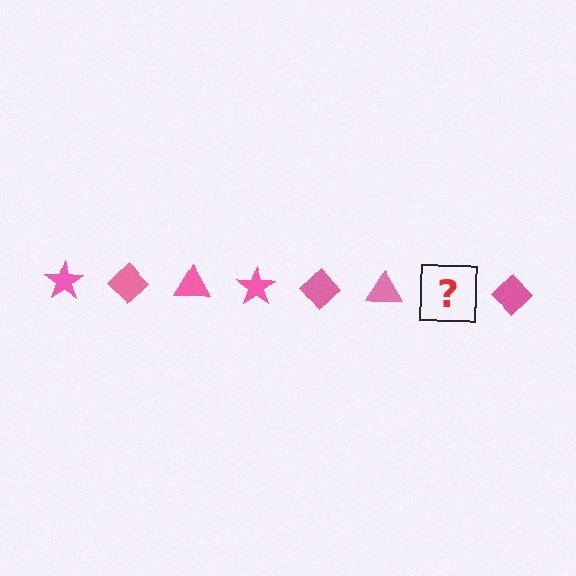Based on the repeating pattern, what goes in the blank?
The blank should be a pink star.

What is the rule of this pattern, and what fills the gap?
The rule is that the pattern cycles through star, diamond, triangle shapes in pink. The gap should be filled with a pink star.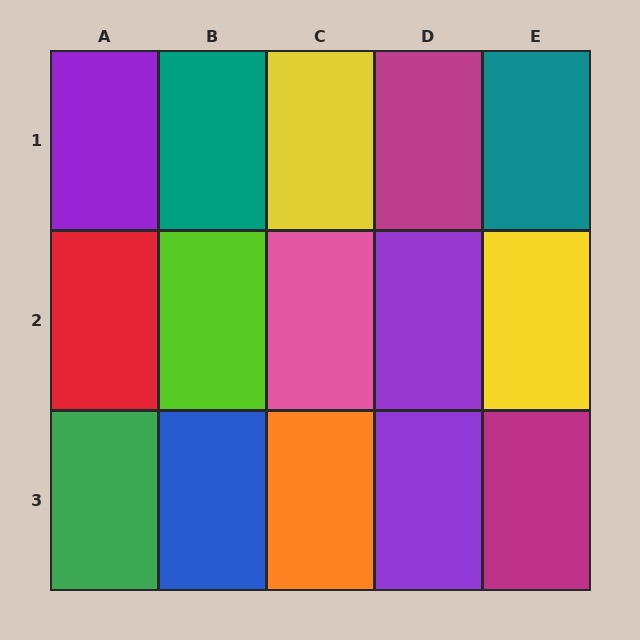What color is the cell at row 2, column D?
Purple.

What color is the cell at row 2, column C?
Pink.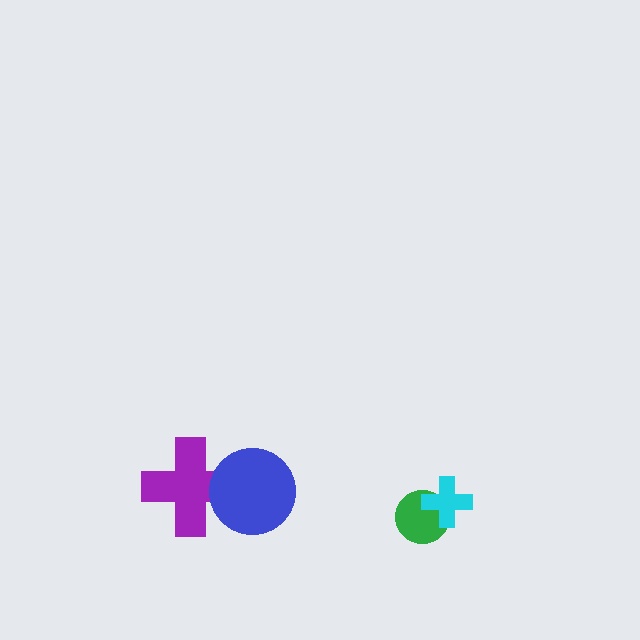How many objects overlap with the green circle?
1 object overlaps with the green circle.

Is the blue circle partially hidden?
No, no other shape covers it.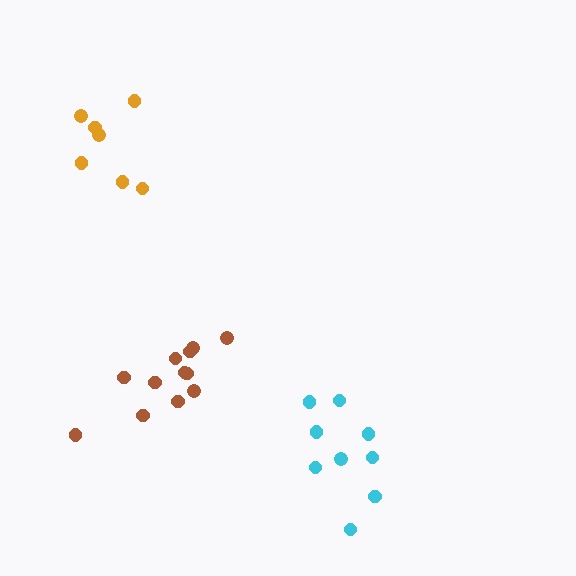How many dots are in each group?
Group 1: 9 dots, Group 2: 12 dots, Group 3: 7 dots (28 total).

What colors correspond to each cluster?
The clusters are colored: cyan, brown, orange.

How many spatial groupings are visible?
There are 3 spatial groupings.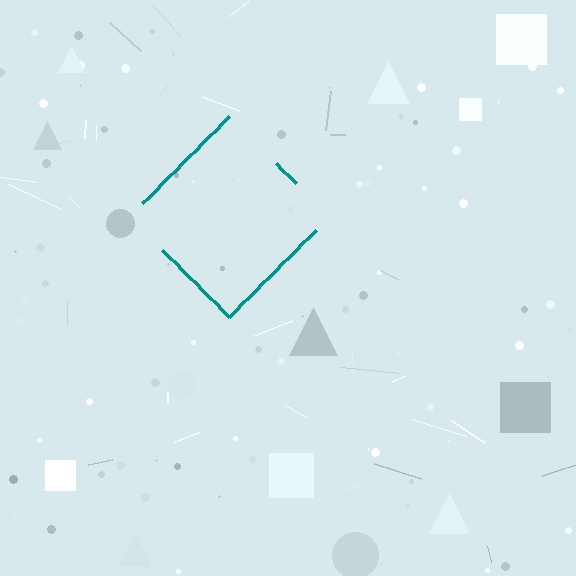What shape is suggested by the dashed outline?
The dashed outline suggests a diamond.